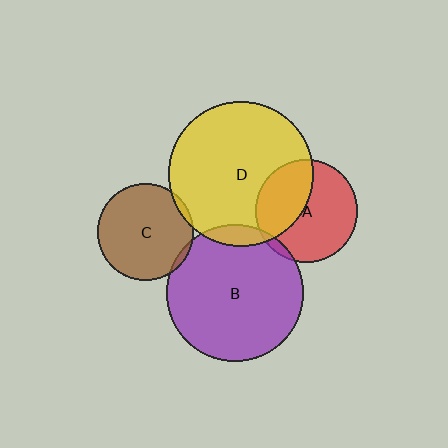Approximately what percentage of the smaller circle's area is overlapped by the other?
Approximately 40%.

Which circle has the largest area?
Circle D (yellow).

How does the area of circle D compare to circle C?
Approximately 2.2 times.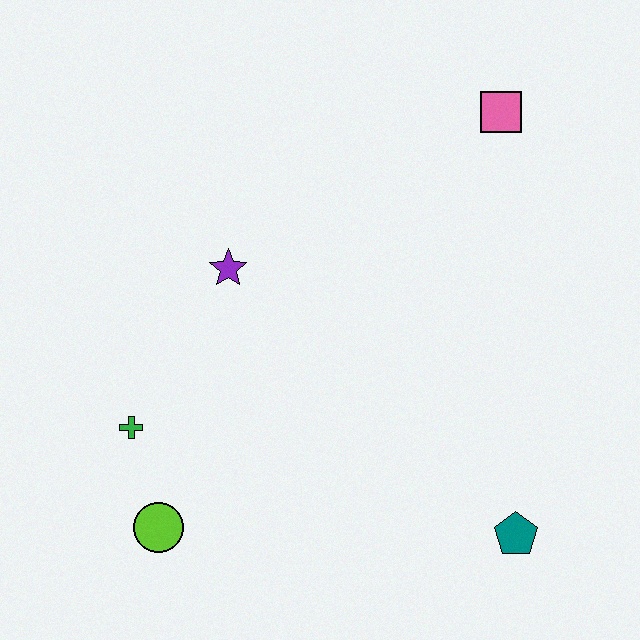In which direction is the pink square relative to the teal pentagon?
The pink square is above the teal pentagon.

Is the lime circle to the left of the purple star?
Yes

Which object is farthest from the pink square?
The lime circle is farthest from the pink square.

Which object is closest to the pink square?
The purple star is closest to the pink square.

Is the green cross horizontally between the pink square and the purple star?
No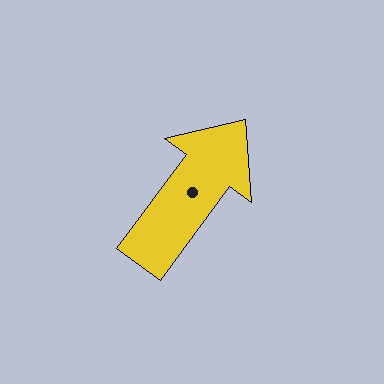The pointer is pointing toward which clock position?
Roughly 1 o'clock.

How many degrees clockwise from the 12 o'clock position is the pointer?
Approximately 36 degrees.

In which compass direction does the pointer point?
Northeast.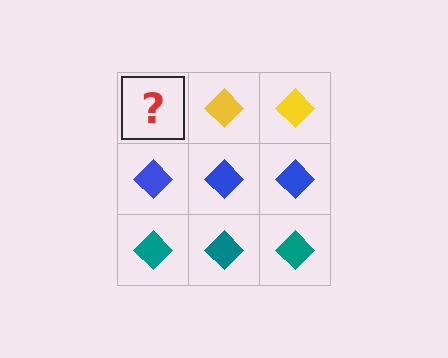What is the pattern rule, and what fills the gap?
The rule is that each row has a consistent color. The gap should be filled with a yellow diamond.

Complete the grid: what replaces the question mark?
The question mark should be replaced with a yellow diamond.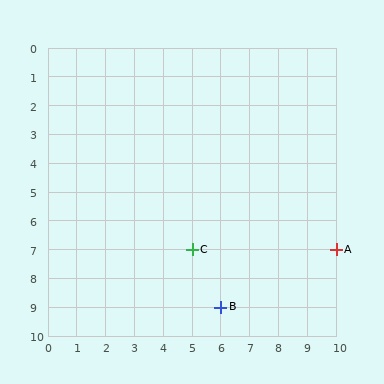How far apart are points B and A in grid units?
Points B and A are 4 columns and 2 rows apart (about 4.5 grid units diagonally).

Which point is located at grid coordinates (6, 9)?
Point B is at (6, 9).